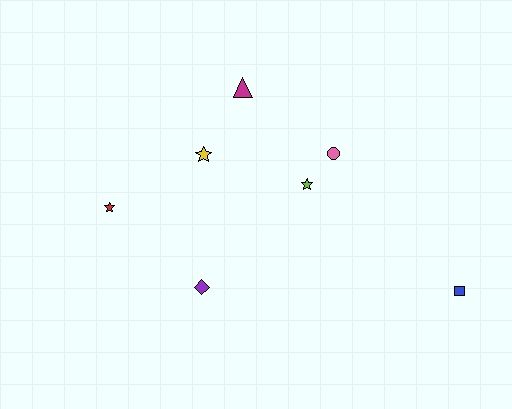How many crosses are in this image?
There are no crosses.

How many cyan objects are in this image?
There are no cyan objects.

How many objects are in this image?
There are 7 objects.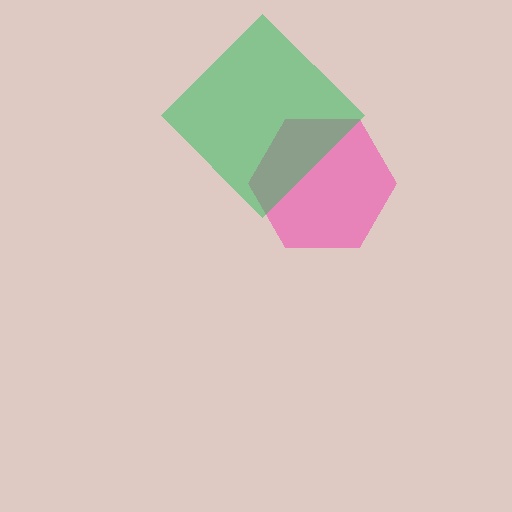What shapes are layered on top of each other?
The layered shapes are: a pink hexagon, a green diamond.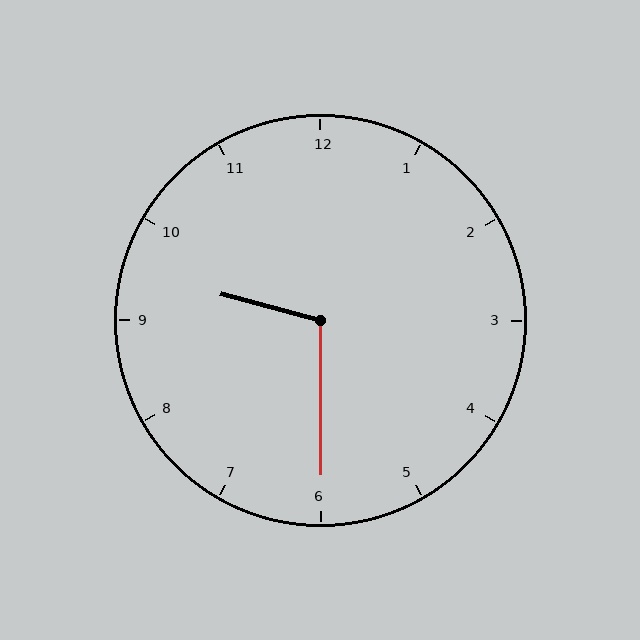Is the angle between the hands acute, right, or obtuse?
It is obtuse.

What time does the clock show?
9:30.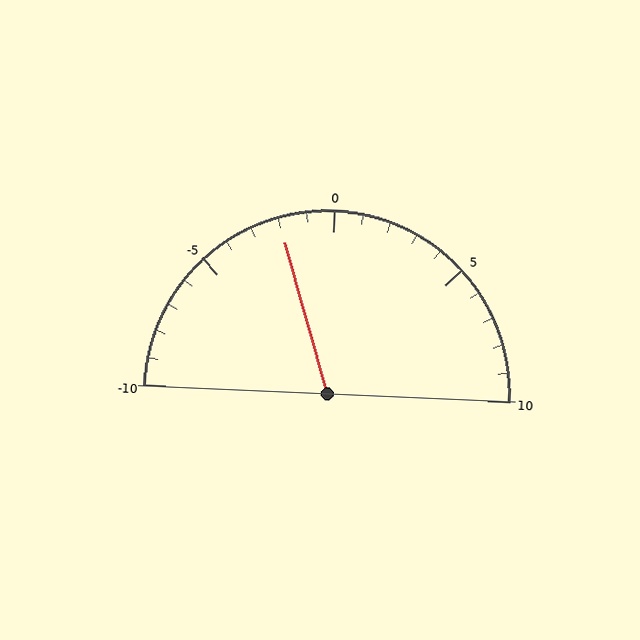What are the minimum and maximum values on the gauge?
The gauge ranges from -10 to 10.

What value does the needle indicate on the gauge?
The needle indicates approximately -2.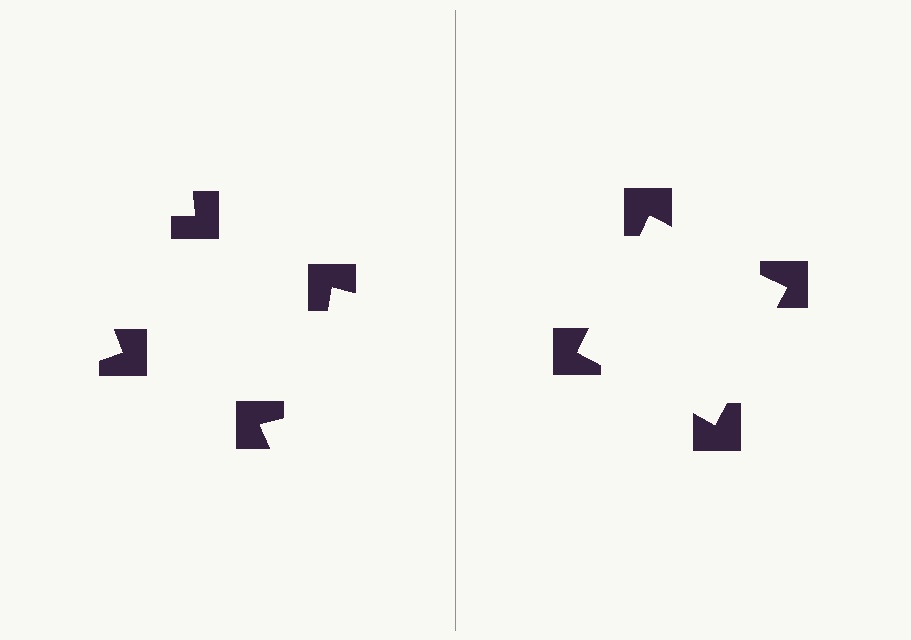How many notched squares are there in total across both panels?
8 — 4 on each side.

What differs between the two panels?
The notched squares are positioned identically on both sides; only the wedge orientations differ. On the right they align to a square; on the left they are misaligned.